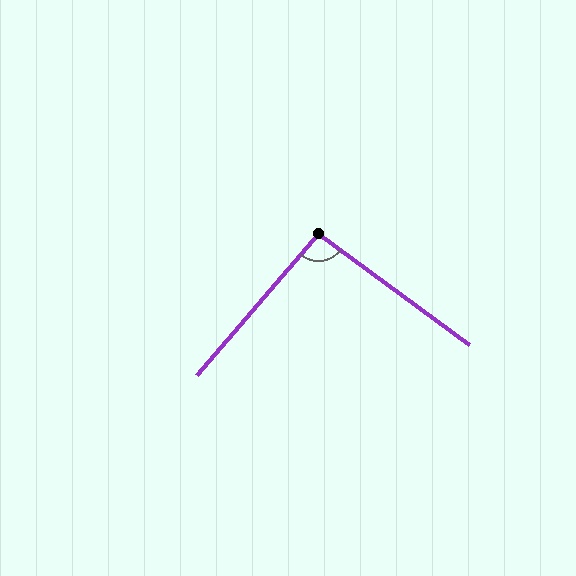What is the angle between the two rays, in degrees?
Approximately 94 degrees.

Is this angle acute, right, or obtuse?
It is approximately a right angle.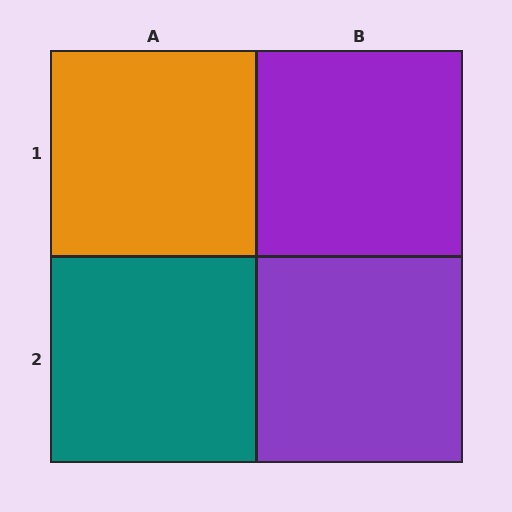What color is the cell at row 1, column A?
Orange.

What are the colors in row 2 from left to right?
Teal, purple.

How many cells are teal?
1 cell is teal.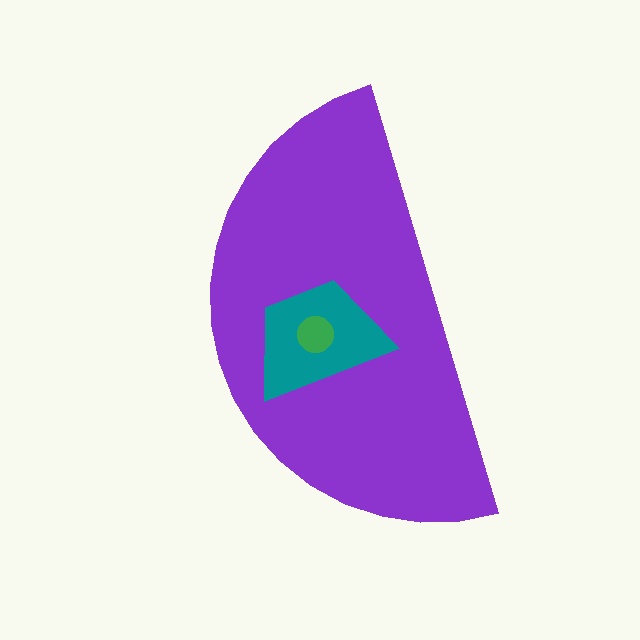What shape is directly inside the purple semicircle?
The teal trapezoid.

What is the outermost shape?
The purple semicircle.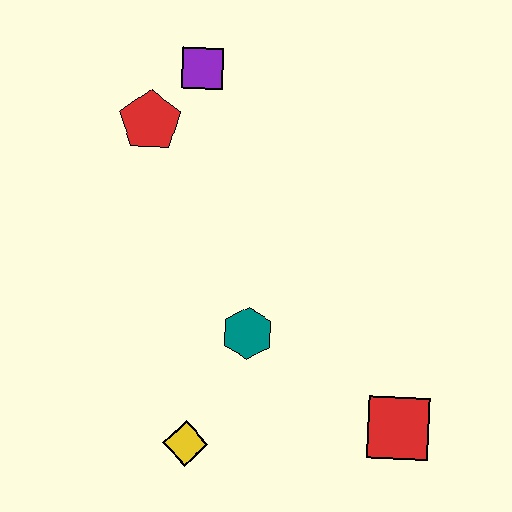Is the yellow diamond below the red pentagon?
Yes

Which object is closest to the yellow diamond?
The teal hexagon is closest to the yellow diamond.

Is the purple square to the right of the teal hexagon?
No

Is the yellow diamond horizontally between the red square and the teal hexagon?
No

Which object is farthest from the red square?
The purple square is farthest from the red square.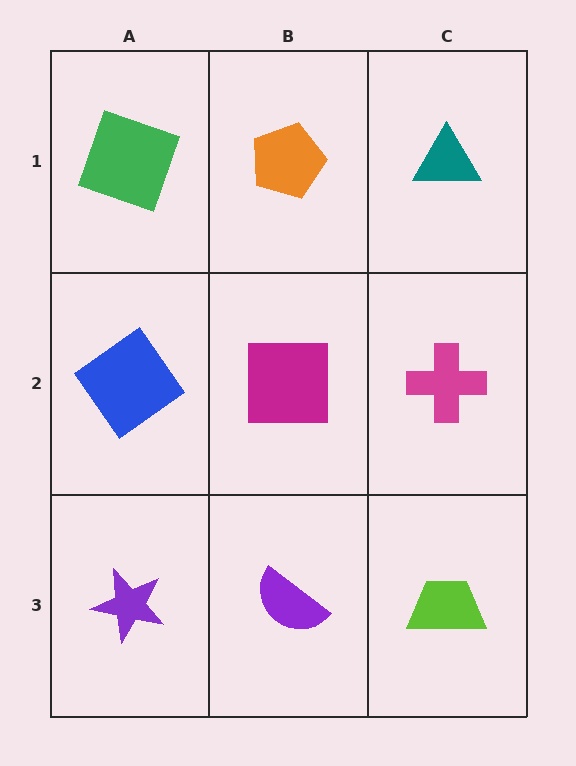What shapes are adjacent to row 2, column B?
An orange pentagon (row 1, column B), a purple semicircle (row 3, column B), a blue diamond (row 2, column A), a magenta cross (row 2, column C).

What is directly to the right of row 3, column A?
A purple semicircle.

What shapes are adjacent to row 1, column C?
A magenta cross (row 2, column C), an orange pentagon (row 1, column B).